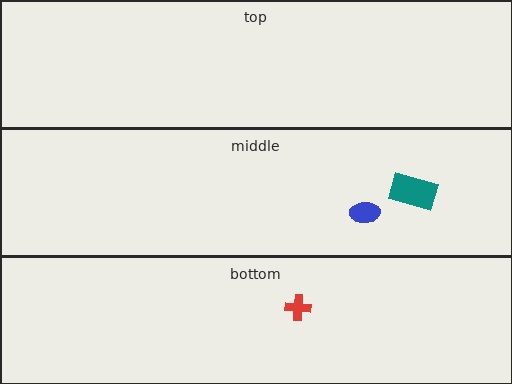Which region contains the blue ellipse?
The middle region.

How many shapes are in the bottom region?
1.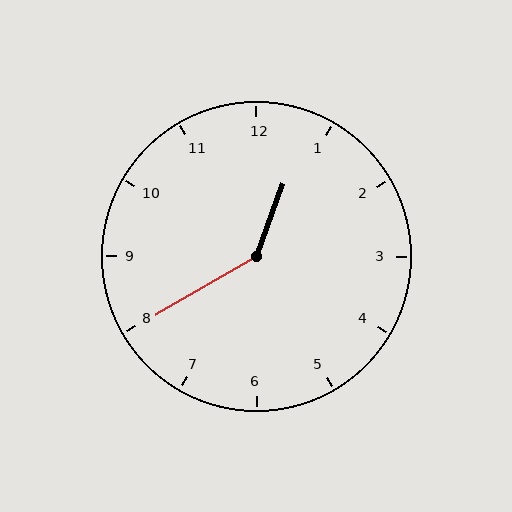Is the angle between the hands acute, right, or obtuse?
It is obtuse.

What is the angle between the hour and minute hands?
Approximately 140 degrees.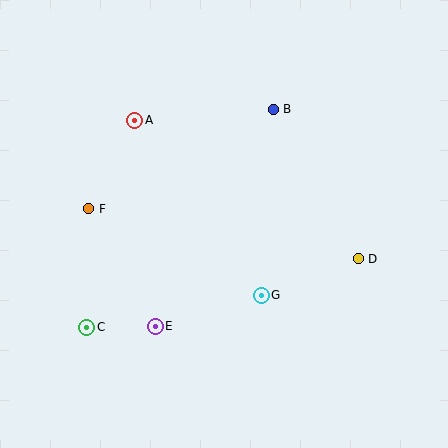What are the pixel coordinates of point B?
Point B is at (273, 109).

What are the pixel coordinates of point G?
Point G is at (261, 295).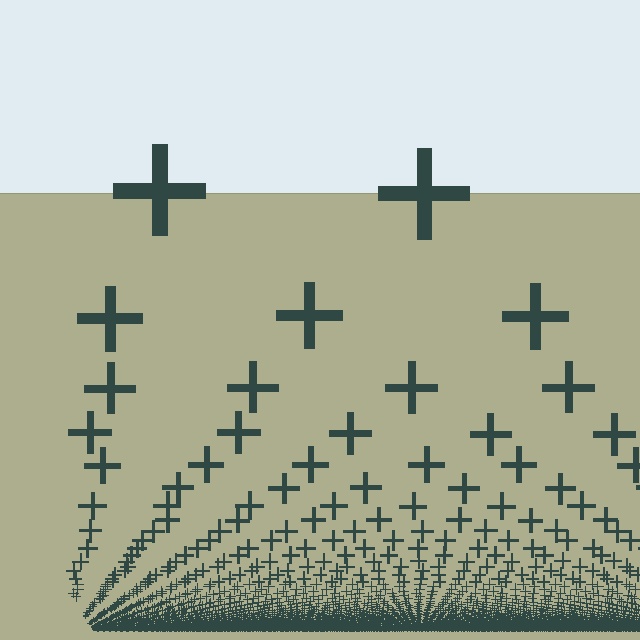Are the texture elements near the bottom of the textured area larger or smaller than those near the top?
Smaller. The gradient is inverted — elements near the bottom are smaller and denser.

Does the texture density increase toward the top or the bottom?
Density increases toward the bottom.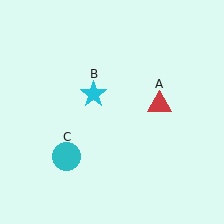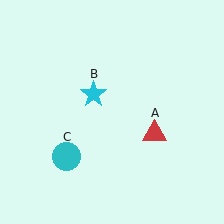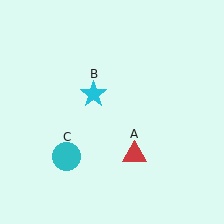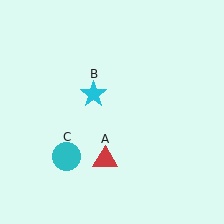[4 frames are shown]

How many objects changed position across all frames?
1 object changed position: red triangle (object A).